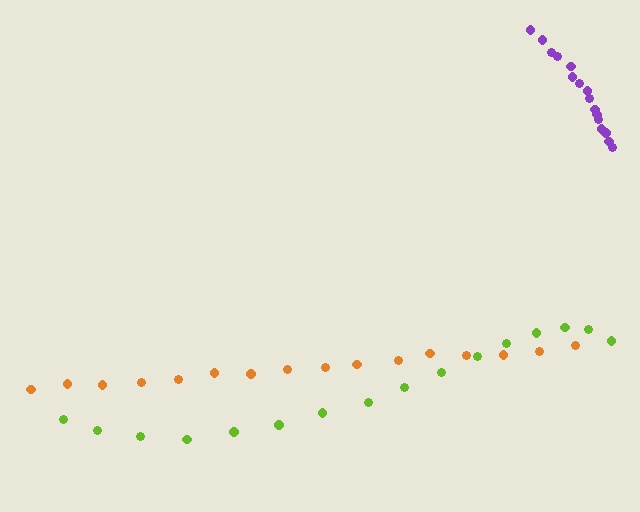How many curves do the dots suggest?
There are 3 distinct paths.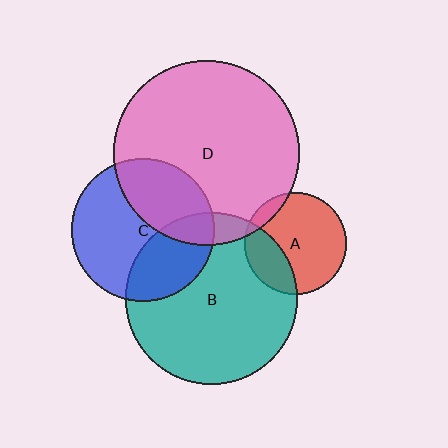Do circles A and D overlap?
Yes.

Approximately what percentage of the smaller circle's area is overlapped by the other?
Approximately 10%.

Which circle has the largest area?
Circle D (pink).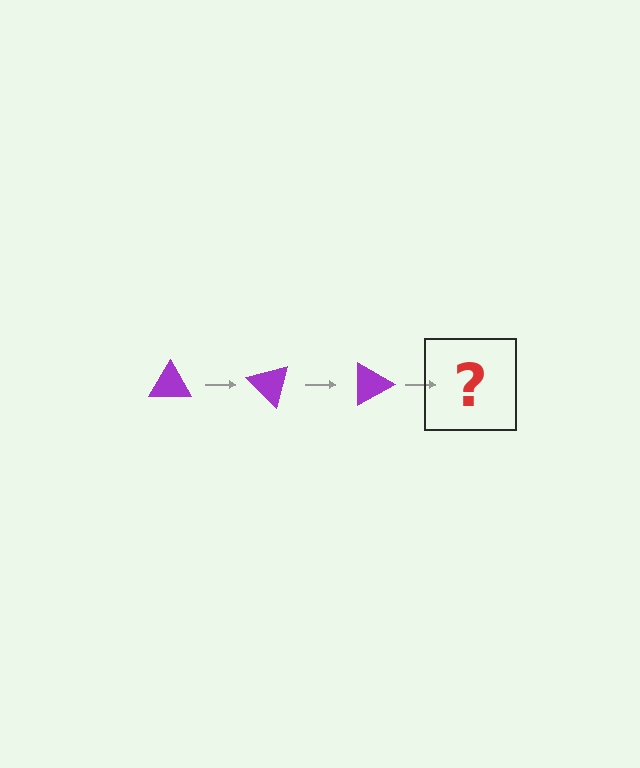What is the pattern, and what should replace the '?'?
The pattern is that the triangle rotates 45 degrees each step. The '?' should be a purple triangle rotated 135 degrees.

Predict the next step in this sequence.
The next step is a purple triangle rotated 135 degrees.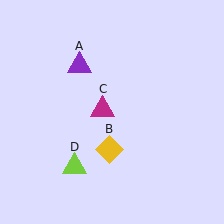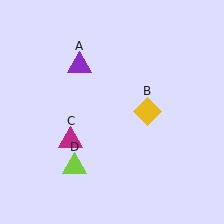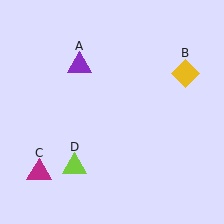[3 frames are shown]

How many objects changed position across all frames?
2 objects changed position: yellow diamond (object B), magenta triangle (object C).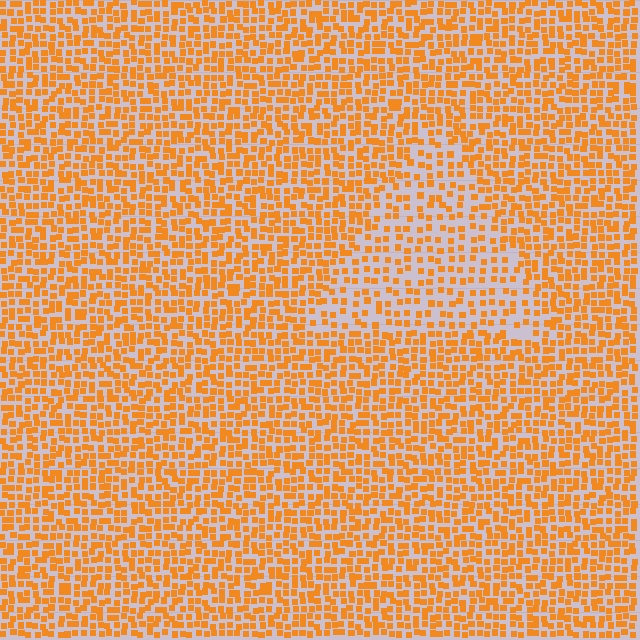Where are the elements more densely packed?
The elements are more densely packed outside the triangle boundary.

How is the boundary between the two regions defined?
The boundary is defined by a change in element density (approximately 1.7x ratio). All elements are the same color, size, and shape.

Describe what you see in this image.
The image contains small orange elements arranged at two different densities. A triangle-shaped region is visible where the elements are less densely packed than the surrounding area.